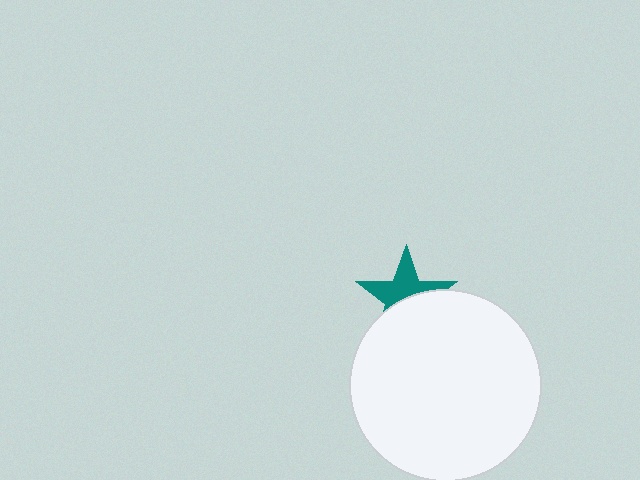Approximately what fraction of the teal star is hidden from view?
Roughly 49% of the teal star is hidden behind the white circle.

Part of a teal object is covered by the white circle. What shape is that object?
It is a star.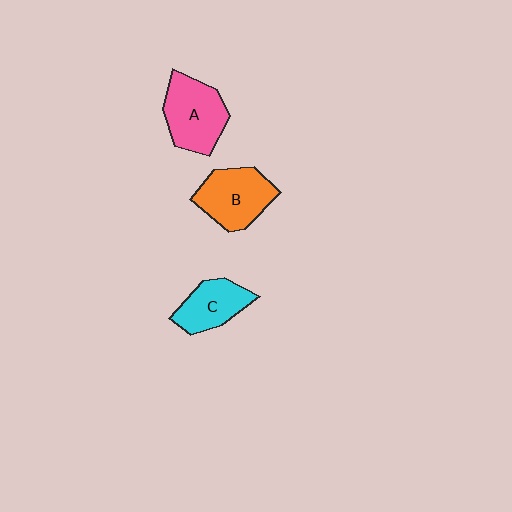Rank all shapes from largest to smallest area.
From largest to smallest: A (pink), B (orange), C (cyan).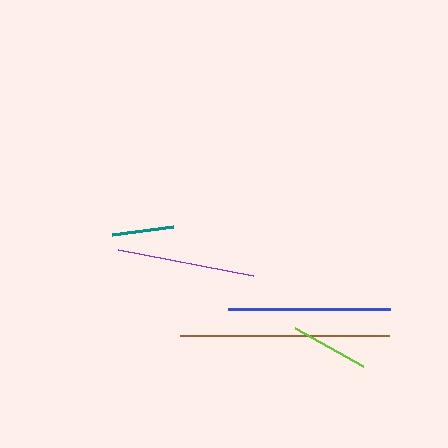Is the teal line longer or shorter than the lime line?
The lime line is longer than the teal line.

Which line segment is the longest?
The brown line is the longest at approximately 209 pixels.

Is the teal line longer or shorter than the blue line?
The blue line is longer than the teal line.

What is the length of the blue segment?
The blue segment is approximately 163 pixels long.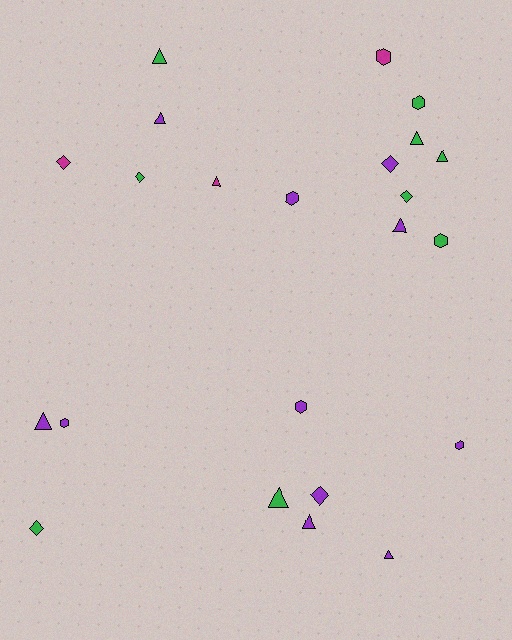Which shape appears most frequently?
Triangle, with 10 objects.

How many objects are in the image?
There are 23 objects.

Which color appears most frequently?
Purple, with 11 objects.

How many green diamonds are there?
There are 3 green diamonds.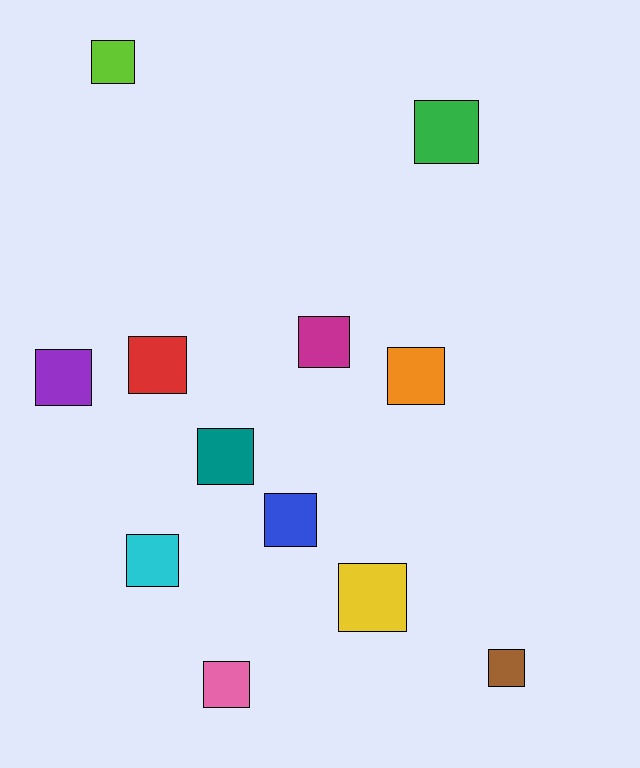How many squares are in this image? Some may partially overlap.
There are 12 squares.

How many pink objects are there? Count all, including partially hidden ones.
There is 1 pink object.